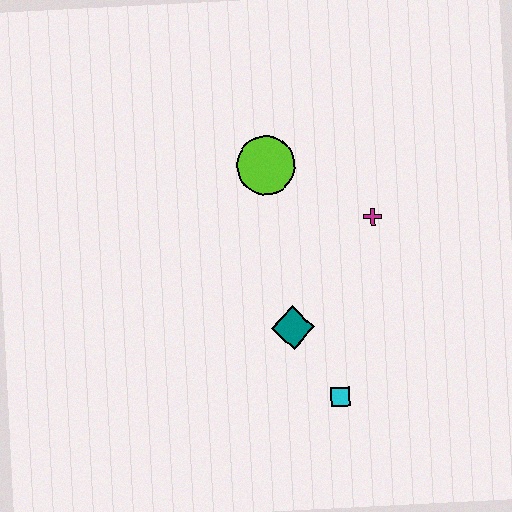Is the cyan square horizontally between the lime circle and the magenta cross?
Yes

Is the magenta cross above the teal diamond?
Yes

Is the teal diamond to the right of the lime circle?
Yes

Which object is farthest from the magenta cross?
The cyan square is farthest from the magenta cross.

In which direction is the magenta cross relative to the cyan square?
The magenta cross is above the cyan square.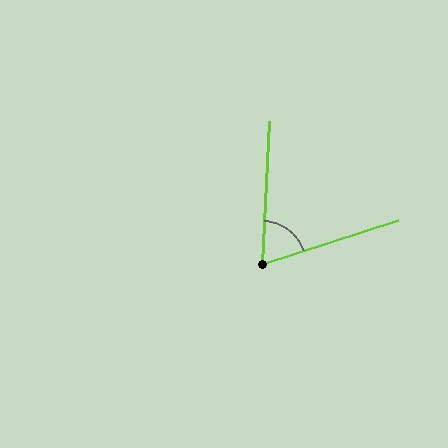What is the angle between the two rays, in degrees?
Approximately 69 degrees.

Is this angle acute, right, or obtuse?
It is acute.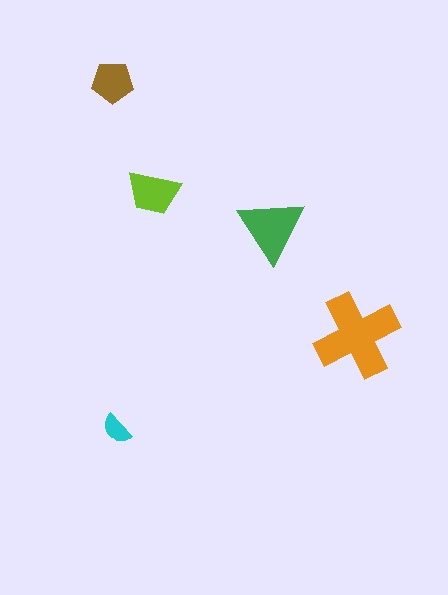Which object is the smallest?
The cyan semicircle.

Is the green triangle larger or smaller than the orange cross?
Smaller.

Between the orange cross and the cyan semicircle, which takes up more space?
The orange cross.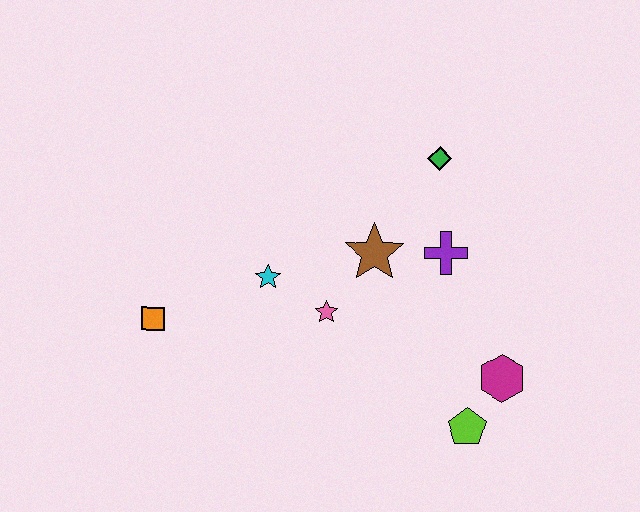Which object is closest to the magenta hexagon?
The lime pentagon is closest to the magenta hexagon.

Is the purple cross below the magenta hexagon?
No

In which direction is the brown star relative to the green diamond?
The brown star is below the green diamond.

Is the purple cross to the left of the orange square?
No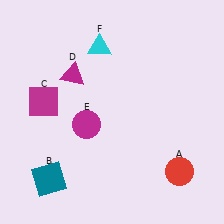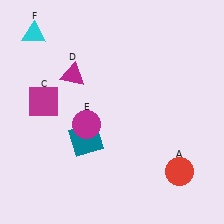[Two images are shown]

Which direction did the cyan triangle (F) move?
The cyan triangle (F) moved left.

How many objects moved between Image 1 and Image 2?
2 objects moved between the two images.